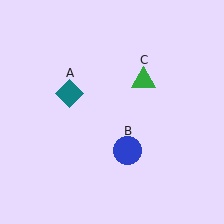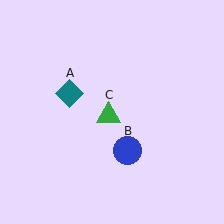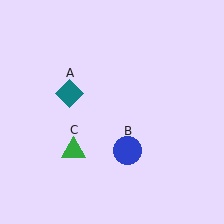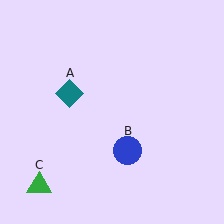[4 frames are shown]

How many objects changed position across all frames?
1 object changed position: green triangle (object C).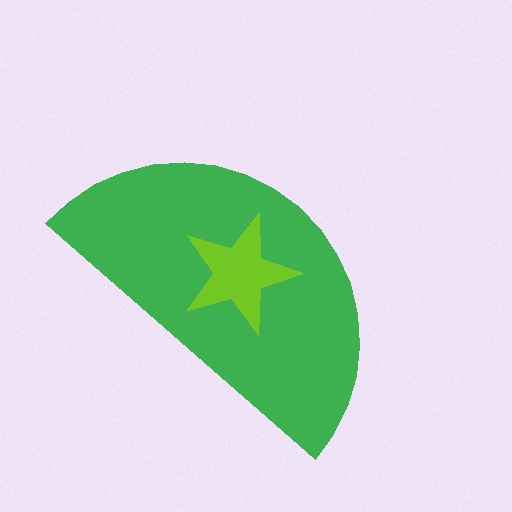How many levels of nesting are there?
2.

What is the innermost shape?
The lime star.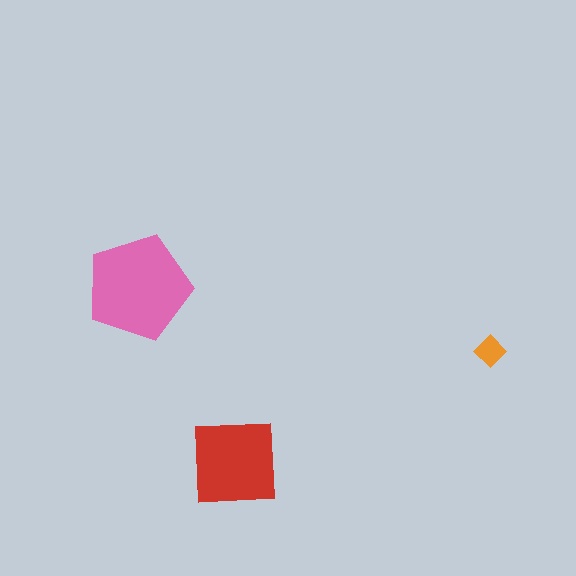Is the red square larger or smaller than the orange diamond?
Larger.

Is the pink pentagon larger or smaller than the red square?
Larger.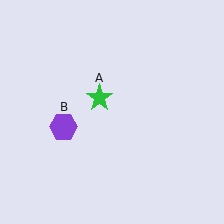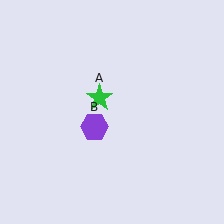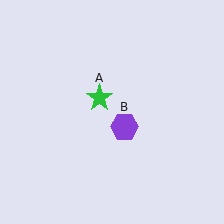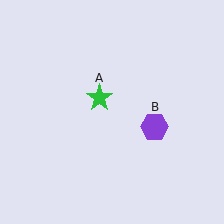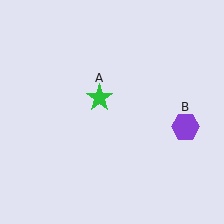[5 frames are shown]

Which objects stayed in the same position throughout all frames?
Green star (object A) remained stationary.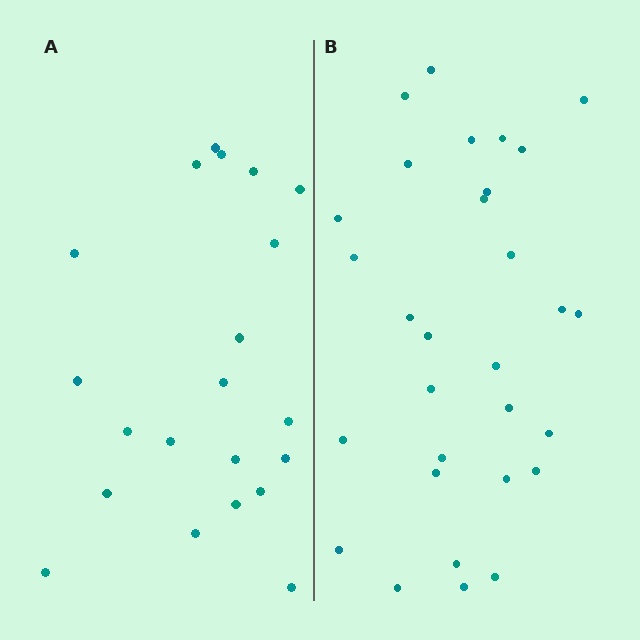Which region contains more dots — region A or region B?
Region B (the right region) has more dots.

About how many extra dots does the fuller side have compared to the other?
Region B has roughly 8 or so more dots than region A.